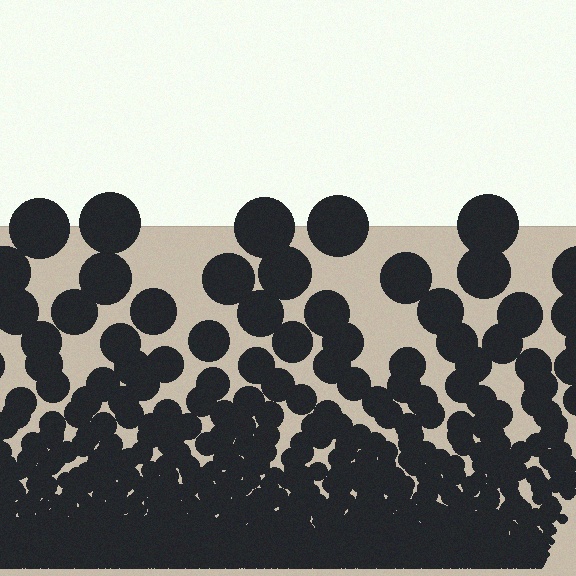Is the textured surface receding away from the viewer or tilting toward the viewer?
The surface appears to tilt toward the viewer. Texture elements get larger and sparser toward the top.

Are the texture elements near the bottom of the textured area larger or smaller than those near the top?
Smaller. The gradient is inverted — elements near the bottom are smaller and denser.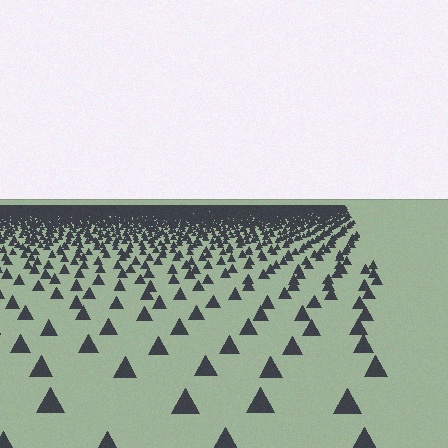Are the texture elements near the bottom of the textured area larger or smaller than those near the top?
Larger. Near the bottom, elements are closer to the viewer and appear at a bigger on-screen size.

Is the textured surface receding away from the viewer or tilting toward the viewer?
The surface is receding away from the viewer. Texture elements get smaller and denser toward the top.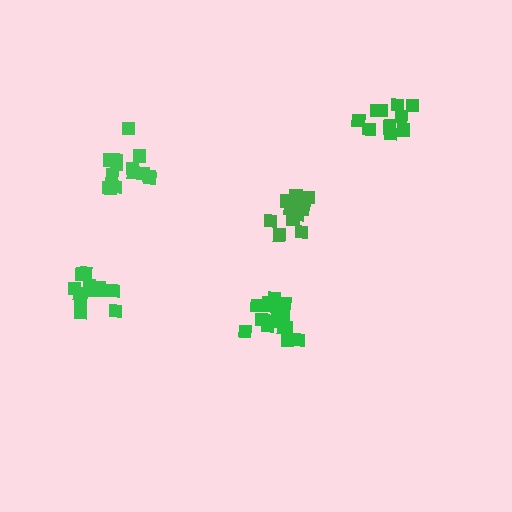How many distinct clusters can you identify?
There are 5 distinct clusters.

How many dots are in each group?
Group 1: 15 dots, Group 2: 12 dots, Group 3: 12 dots, Group 4: 16 dots, Group 5: 17 dots (72 total).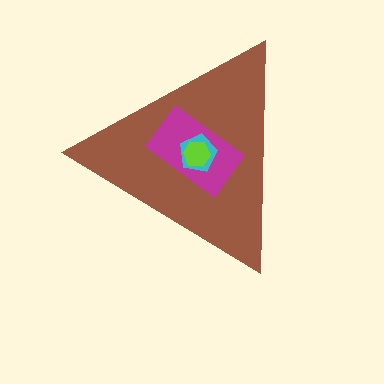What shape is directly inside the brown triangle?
The magenta rectangle.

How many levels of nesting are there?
4.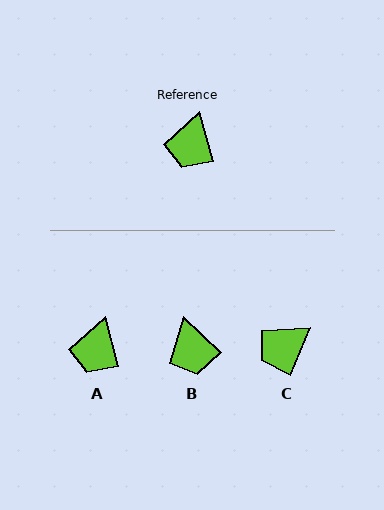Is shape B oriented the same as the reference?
No, it is off by about 32 degrees.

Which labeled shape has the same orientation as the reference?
A.